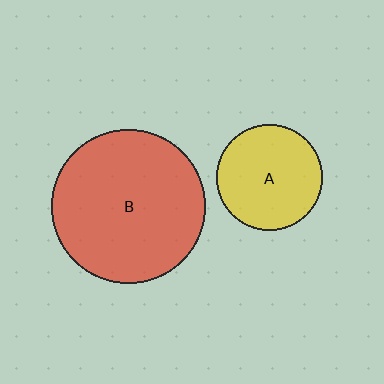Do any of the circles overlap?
No, none of the circles overlap.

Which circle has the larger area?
Circle B (red).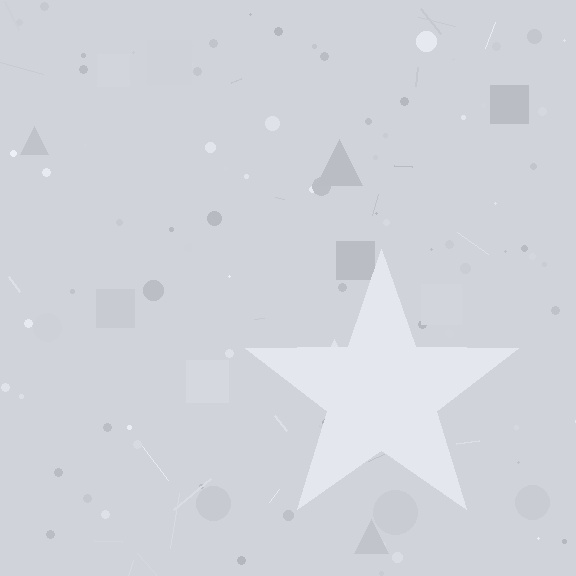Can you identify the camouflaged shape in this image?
The camouflaged shape is a star.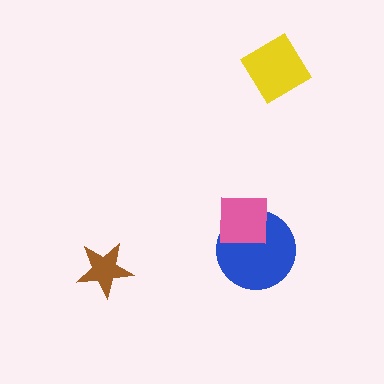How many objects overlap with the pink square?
1 object overlaps with the pink square.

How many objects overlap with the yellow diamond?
0 objects overlap with the yellow diamond.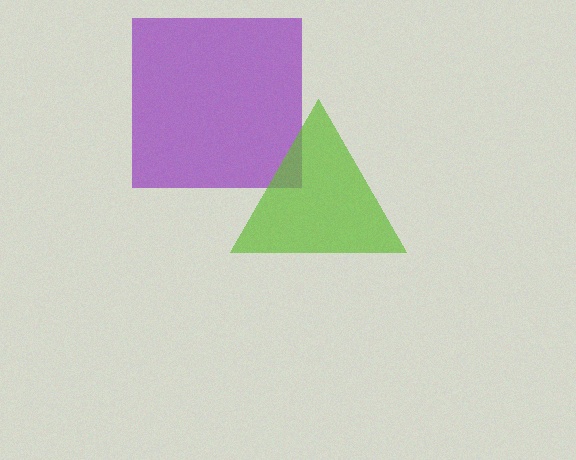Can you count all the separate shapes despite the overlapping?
Yes, there are 2 separate shapes.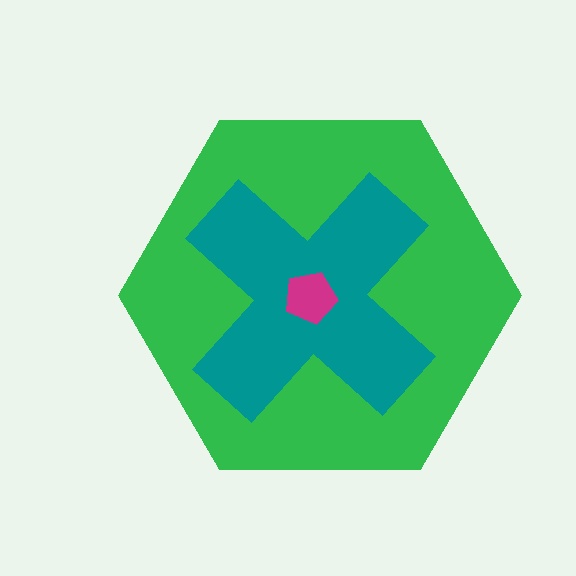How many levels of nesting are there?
3.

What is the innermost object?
The magenta pentagon.